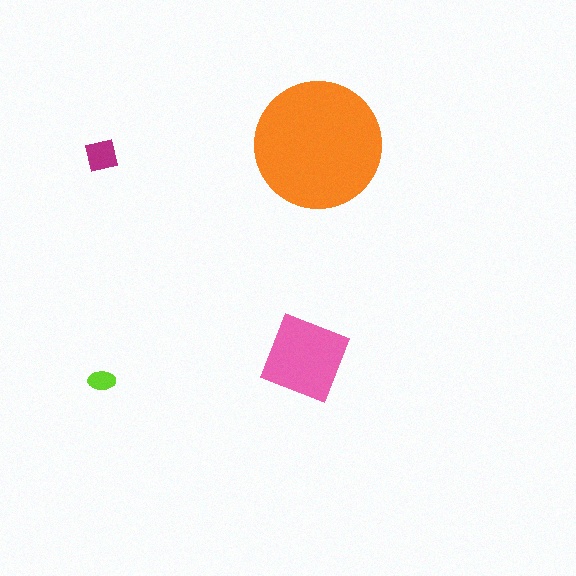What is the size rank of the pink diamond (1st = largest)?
2nd.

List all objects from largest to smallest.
The orange circle, the pink diamond, the magenta square, the lime ellipse.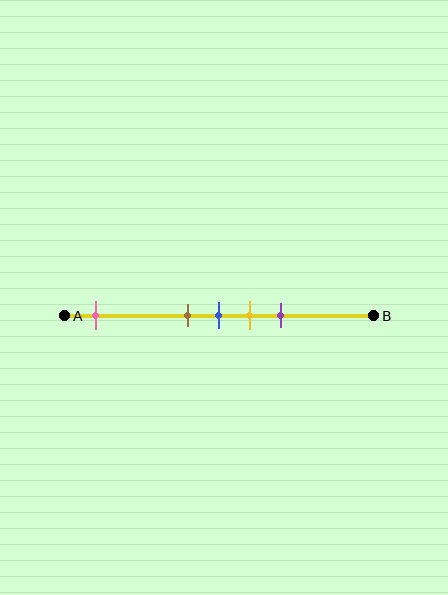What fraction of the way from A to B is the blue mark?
The blue mark is approximately 50% (0.5) of the way from A to B.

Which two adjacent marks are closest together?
The brown and blue marks are the closest adjacent pair.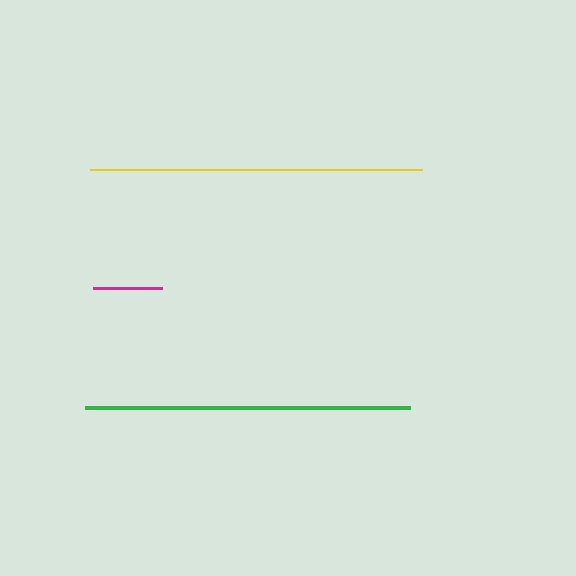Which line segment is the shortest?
The magenta line is the shortest at approximately 69 pixels.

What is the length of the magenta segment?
The magenta segment is approximately 69 pixels long.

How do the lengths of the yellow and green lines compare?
The yellow and green lines are approximately the same length.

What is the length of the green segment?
The green segment is approximately 326 pixels long.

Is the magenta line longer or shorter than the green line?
The green line is longer than the magenta line.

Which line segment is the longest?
The yellow line is the longest at approximately 333 pixels.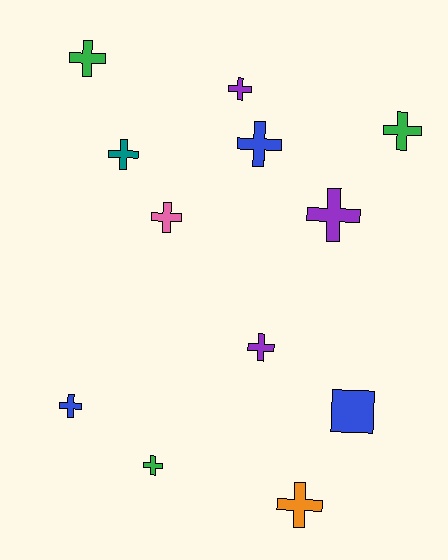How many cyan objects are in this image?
There are no cyan objects.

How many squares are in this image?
There is 1 square.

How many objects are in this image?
There are 12 objects.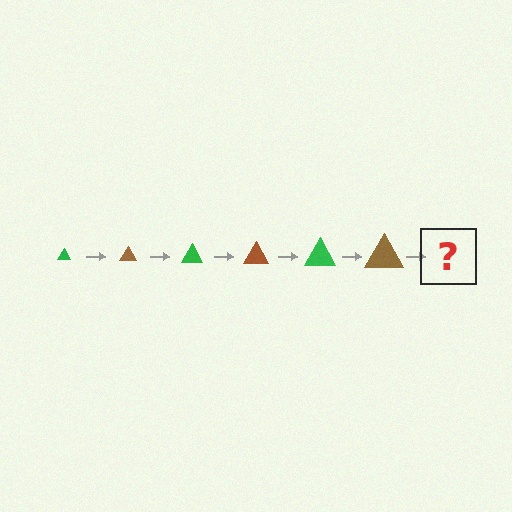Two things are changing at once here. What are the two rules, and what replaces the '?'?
The two rules are that the triangle grows larger each step and the color cycles through green and brown. The '?' should be a green triangle, larger than the previous one.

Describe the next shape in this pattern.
It should be a green triangle, larger than the previous one.